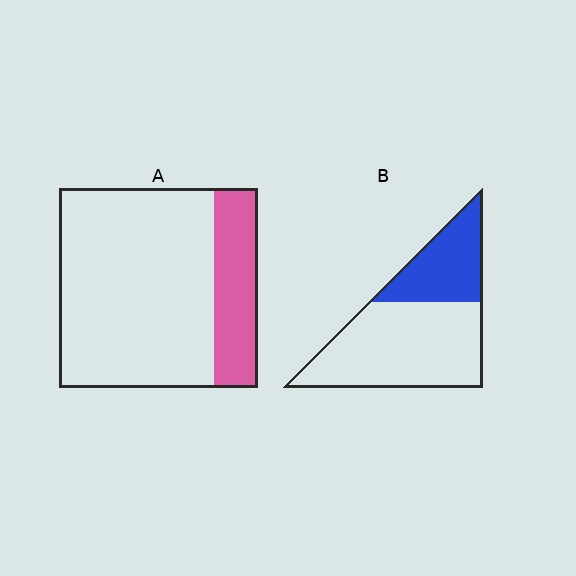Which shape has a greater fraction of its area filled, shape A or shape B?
Shape B.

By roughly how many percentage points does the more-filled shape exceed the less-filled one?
By roughly 10 percentage points (B over A).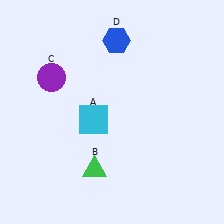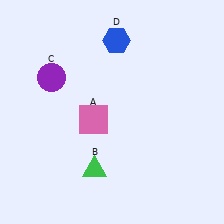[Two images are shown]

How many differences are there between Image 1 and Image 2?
There is 1 difference between the two images.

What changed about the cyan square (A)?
In Image 1, A is cyan. In Image 2, it changed to pink.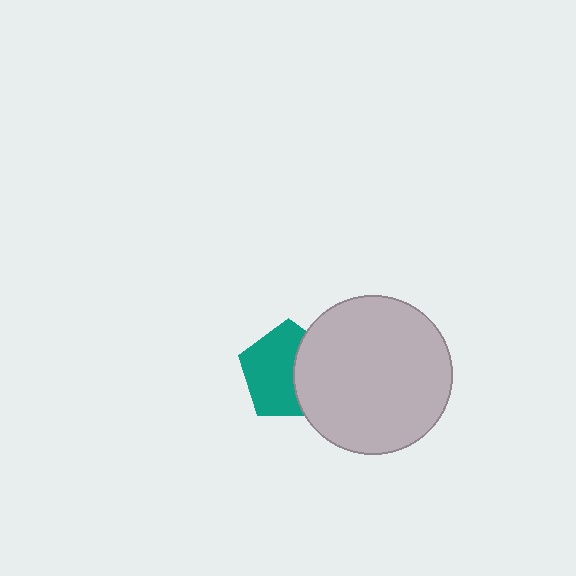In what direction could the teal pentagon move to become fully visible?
The teal pentagon could move left. That would shift it out from behind the light gray circle entirely.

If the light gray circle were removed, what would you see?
You would see the complete teal pentagon.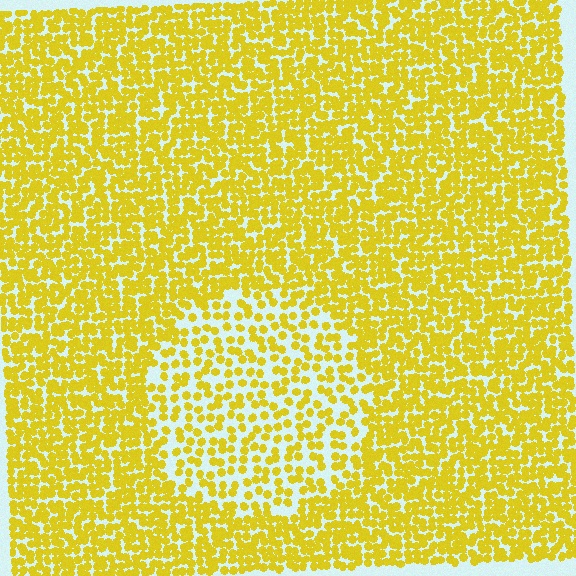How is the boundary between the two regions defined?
The boundary is defined by a change in element density (approximately 1.9x ratio). All elements are the same color, size, and shape.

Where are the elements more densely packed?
The elements are more densely packed outside the circle boundary.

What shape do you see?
I see a circle.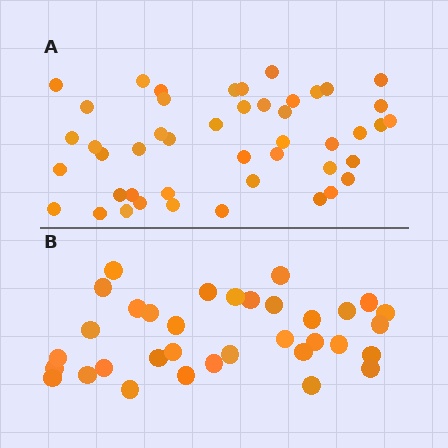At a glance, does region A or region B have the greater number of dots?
Region A (the top region) has more dots.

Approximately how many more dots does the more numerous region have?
Region A has roughly 12 or so more dots than region B.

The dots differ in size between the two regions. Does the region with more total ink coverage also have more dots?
No. Region B has more total ink coverage because its dots are larger, but region A actually contains more individual dots. Total area can be misleading — the number of items is what matters here.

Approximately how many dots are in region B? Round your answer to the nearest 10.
About 30 dots. (The exact count is 34, which rounds to 30.)